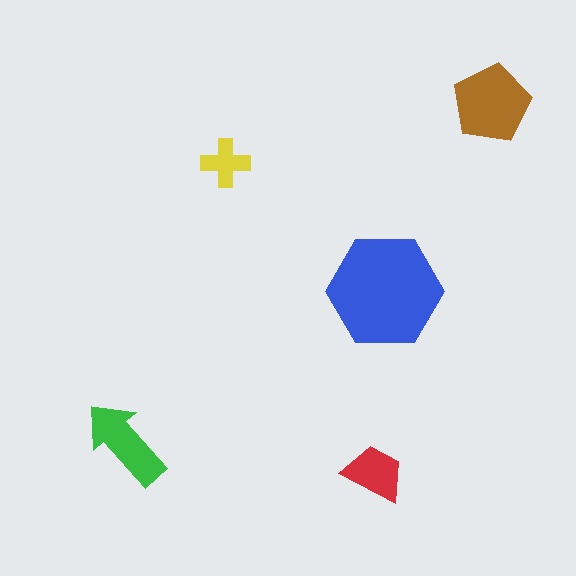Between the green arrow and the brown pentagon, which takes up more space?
The brown pentagon.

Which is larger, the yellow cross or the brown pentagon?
The brown pentagon.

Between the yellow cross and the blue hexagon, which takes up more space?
The blue hexagon.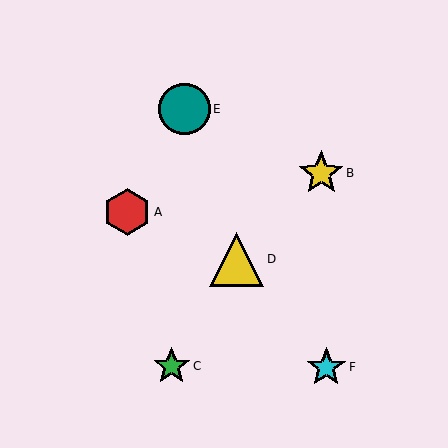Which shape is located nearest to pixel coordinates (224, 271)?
The yellow triangle (labeled D) at (236, 259) is nearest to that location.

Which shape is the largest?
The yellow triangle (labeled D) is the largest.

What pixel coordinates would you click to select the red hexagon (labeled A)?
Click at (127, 212) to select the red hexagon A.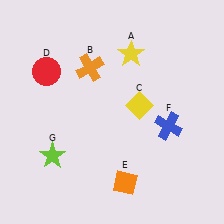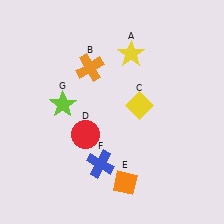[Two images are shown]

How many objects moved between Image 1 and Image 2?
3 objects moved between the two images.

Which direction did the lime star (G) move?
The lime star (G) moved up.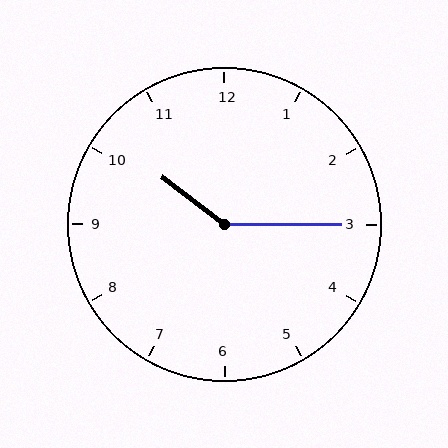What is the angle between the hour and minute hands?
Approximately 142 degrees.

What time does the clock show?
10:15.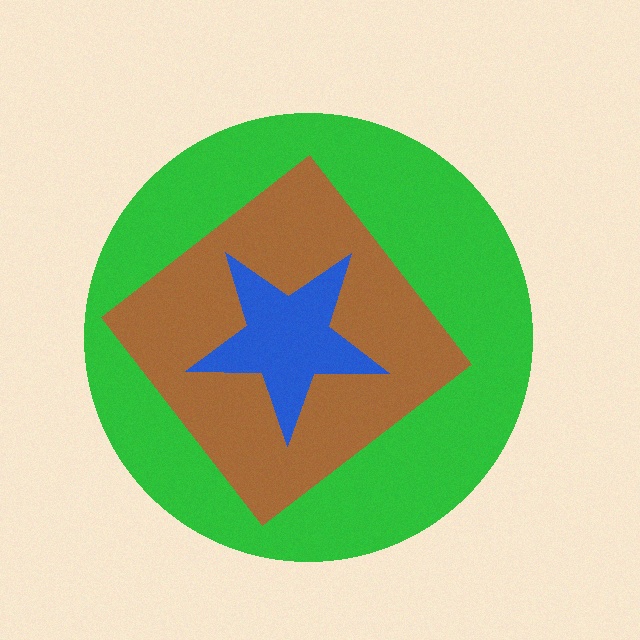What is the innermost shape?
The blue star.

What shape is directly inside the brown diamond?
The blue star.